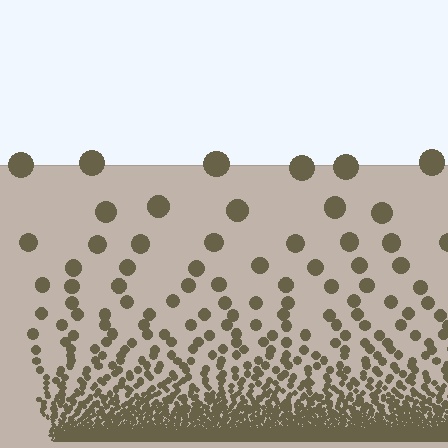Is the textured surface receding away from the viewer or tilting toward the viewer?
The surface appears to tilt toward the viewer. Texture elements get larger and sparser toward the top.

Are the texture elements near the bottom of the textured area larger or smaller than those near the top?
Smaller. The gradient is inverted — elements near the bottom are smaller and denser.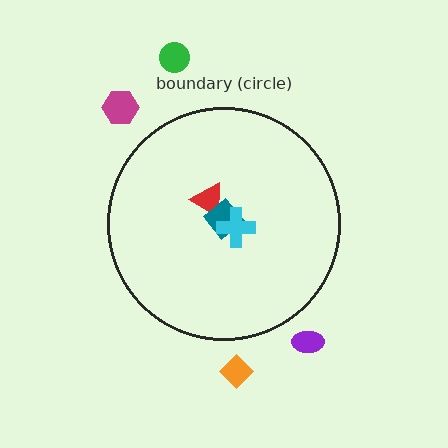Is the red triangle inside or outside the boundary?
Inside.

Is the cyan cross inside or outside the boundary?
Inside.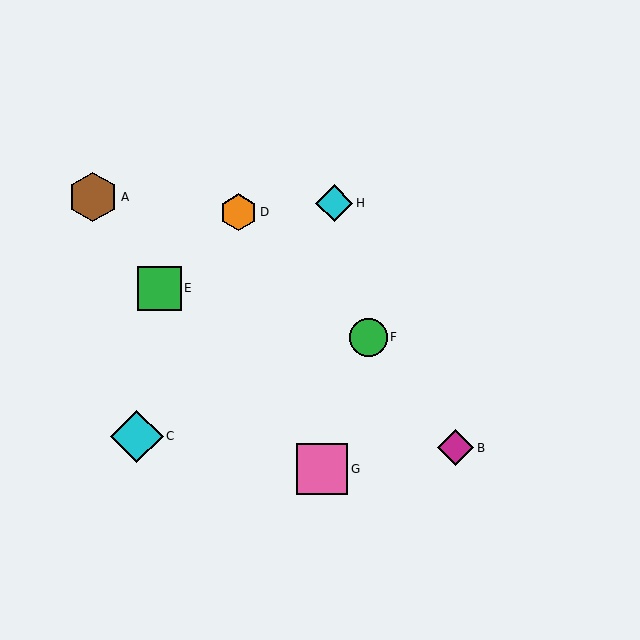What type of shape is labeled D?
Shape D is an orange hexagon.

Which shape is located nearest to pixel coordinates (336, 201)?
The cyan diamond (labeled H) at (334, 203) is nearest to that location.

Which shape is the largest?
The cyan diamond (labeled C) is the largest.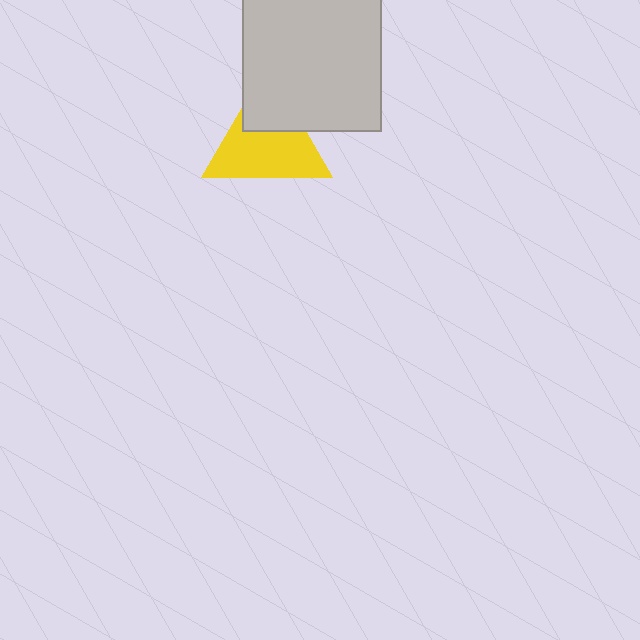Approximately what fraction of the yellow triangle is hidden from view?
Roughly 33% of the yellow triangle is hidden behind the light gray rectangle.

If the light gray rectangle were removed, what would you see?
You would see the complete yellow triangle.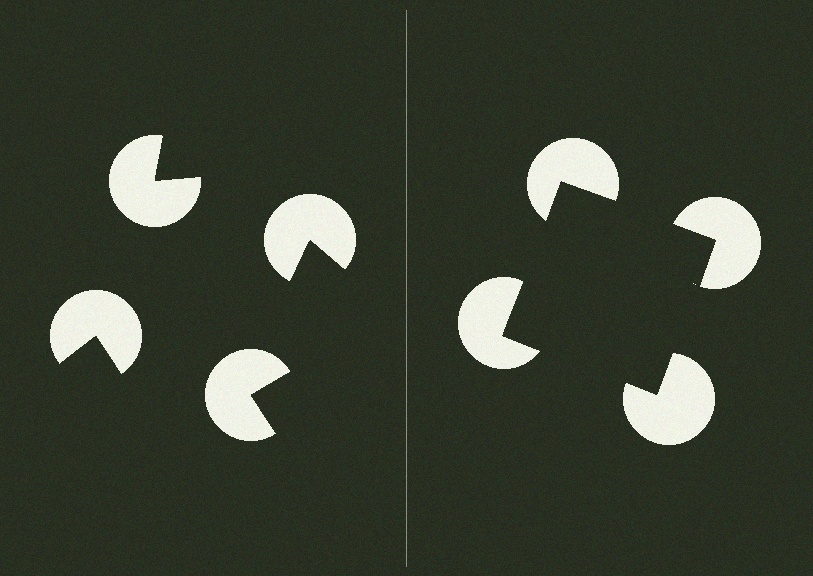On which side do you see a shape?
An illusory square appears on the right side. On the left side the wedge cuts are rotated, so no coherent shape forms.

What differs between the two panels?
The pac-man discs are positioned identically on both sides; only the wedge orientations differ. On the right they align to a square; on the left they are misaligned.